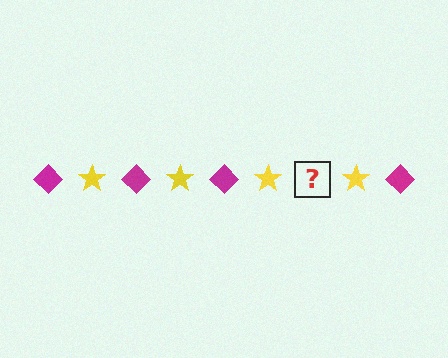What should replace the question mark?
The question mark should be replaced with a magenta diamond.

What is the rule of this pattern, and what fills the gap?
The rule is that the pattern alternates between magenta diamond and yellow star. The gap should be filled with a magenta diamond.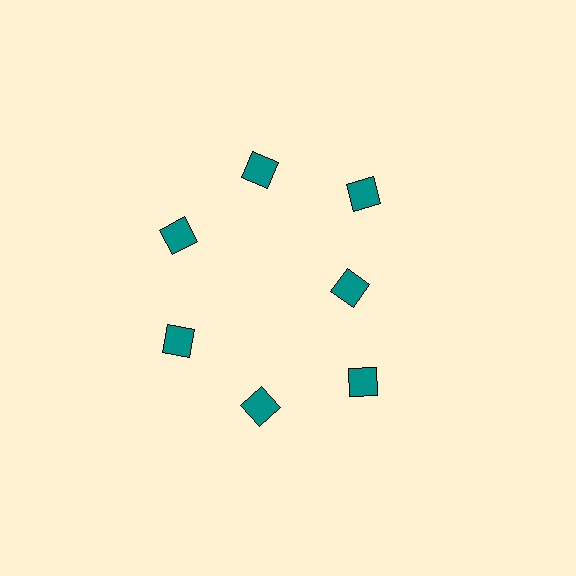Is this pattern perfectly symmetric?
No. The 7 teal diamonds are arranged in a ring, but one element near the 3 o'clock position is pulled inward toward the center, breaking the 7-fold rotational symmetry.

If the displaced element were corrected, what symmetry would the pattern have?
It would have 7-fold rotational symmetry — the pattern would map onto itself every 51 degrees.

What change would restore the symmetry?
The symmetry would be restored by moving it outward, back onto the ring so that all 7 diamonds sit at equal angles and equal distance from the center.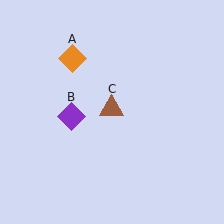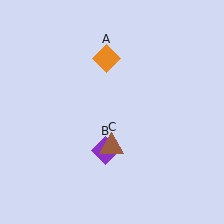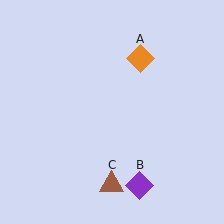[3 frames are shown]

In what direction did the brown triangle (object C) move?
The brown triangle (object C) moved down.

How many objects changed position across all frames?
3 objects changed position: orange diamond (object A), purple diamond (object B), brown triangle (object C).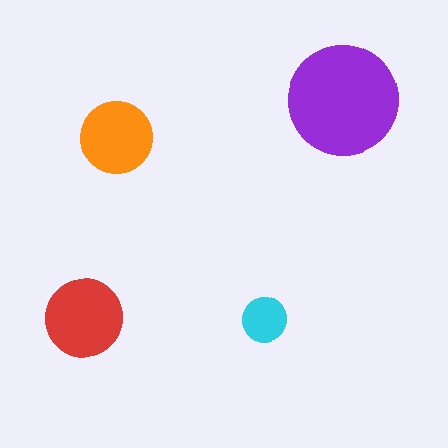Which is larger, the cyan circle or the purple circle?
The purple one.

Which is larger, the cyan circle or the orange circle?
The orange one.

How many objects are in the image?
There are 4 objects in the image.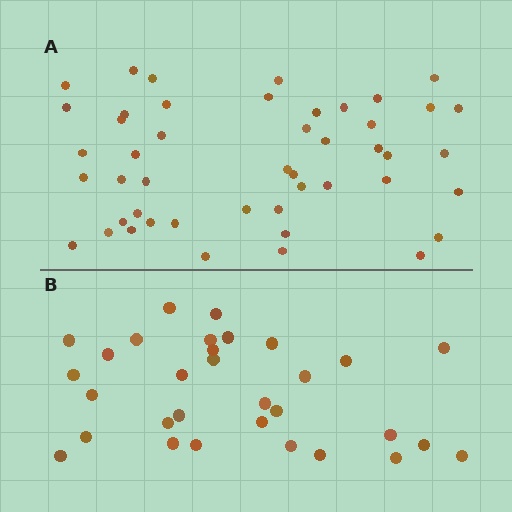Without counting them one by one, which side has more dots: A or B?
Region A (the top region) has more dots.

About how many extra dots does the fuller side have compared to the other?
Region A has approximately 15 more dots than region B.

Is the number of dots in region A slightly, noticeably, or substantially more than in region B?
Region A has substantially more. The ratio is roughly 1.5 to 1.